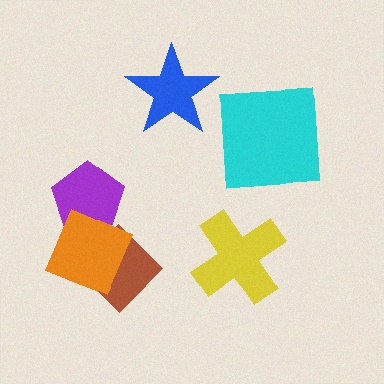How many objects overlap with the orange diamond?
2 objects overlap with the orange diamond.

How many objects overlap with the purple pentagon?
1 object overlaps with the purple pentagon.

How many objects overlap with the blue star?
0 objects overlap with the blue star.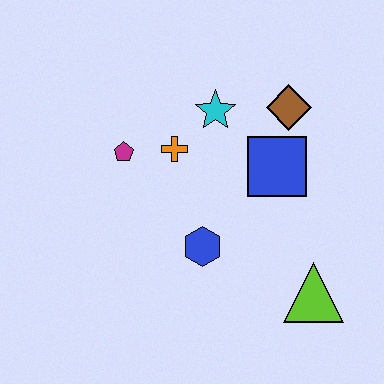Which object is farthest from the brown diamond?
The lime triangle is farthest from the brown diamond.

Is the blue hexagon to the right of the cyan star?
No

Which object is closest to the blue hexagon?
The orange cross is closest to the blue hexagon.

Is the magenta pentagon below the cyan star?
Yes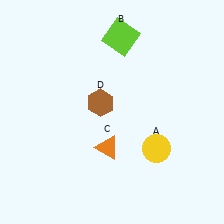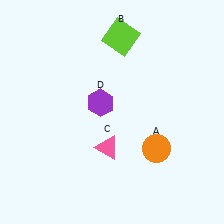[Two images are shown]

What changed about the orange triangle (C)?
In Image 1, C is orange. In Image 2, it changed to pink.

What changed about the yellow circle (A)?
In Image 1, A is yellow. In Image 2, it changed to orange.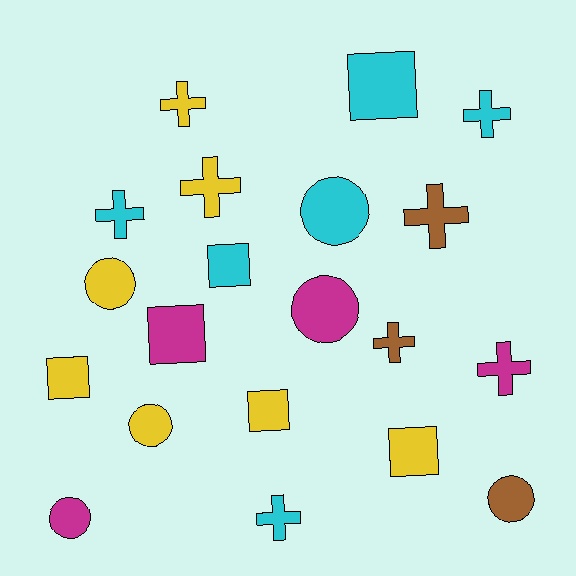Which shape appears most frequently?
Cross, with 8 objects.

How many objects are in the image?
There are 20 objects.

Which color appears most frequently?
Yellow, with 7 objects.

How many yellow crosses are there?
There are 2 yellow crosses.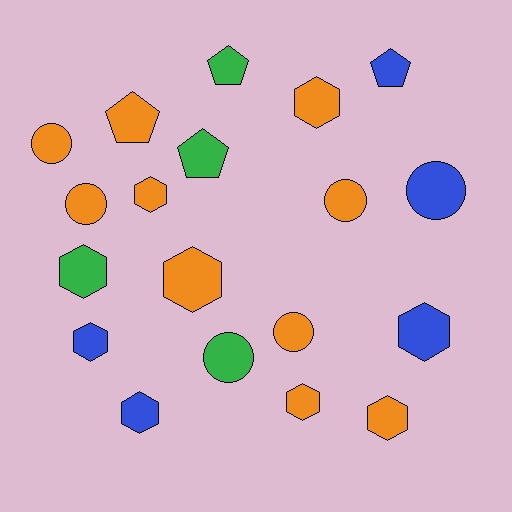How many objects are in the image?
There are 19 objects.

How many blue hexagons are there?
There are 3 blue hexagons.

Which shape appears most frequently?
Hexagon, with 9 objects.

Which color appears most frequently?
Orange, with 10 objects.